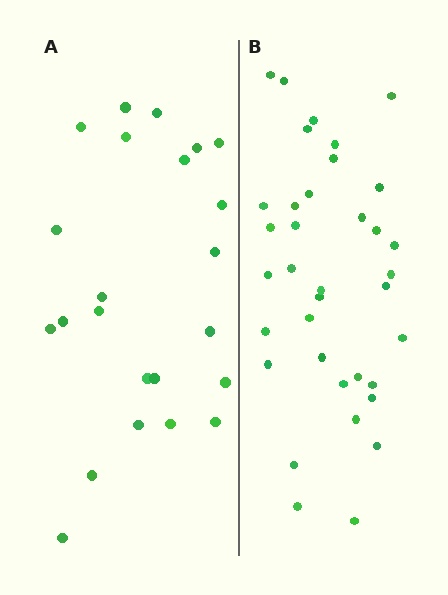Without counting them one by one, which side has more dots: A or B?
Region B (the right region) has more dots.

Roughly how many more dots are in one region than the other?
Region B has approximately 15 more dots than region A.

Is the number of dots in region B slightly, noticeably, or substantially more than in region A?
Region B has substantially more. The ratio is roughly 1.6 to 1.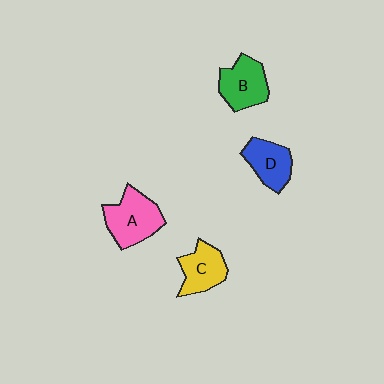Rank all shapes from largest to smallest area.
From largest to smallest: A (pink), B (green), C (yellow), D (blue).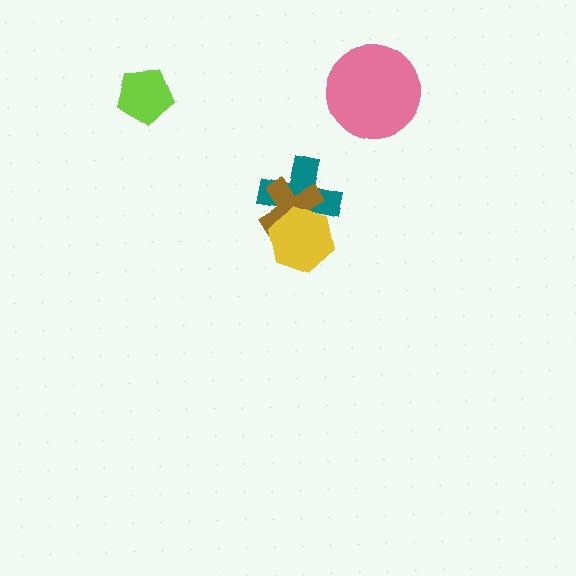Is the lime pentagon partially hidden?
No, no other shape covers it.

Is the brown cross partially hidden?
Yes, it is partially covered by another shape.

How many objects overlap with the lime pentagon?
0 objects overlap with the lime pentagon.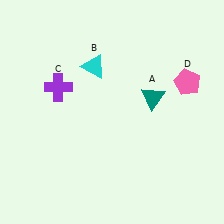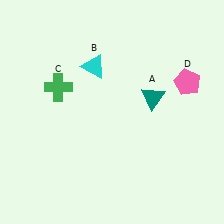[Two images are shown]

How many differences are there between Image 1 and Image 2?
There is 1 difference between the two images.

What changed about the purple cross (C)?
In Image 1, C is purple. In Image 2, it changed to green.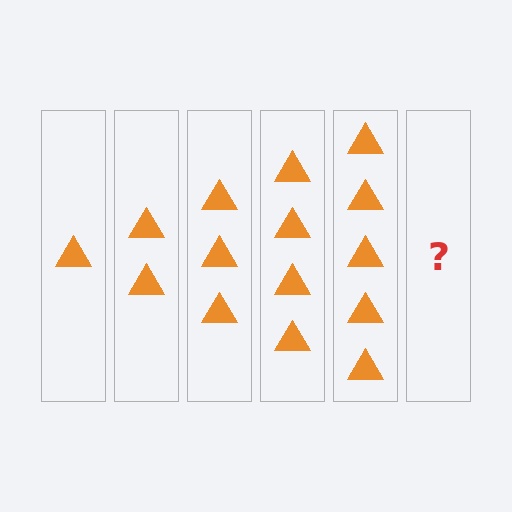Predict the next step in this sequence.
The next step is 6 triangles.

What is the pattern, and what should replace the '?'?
The pattern is that each step adds one more triangle. The '?' should be 6 triangles.